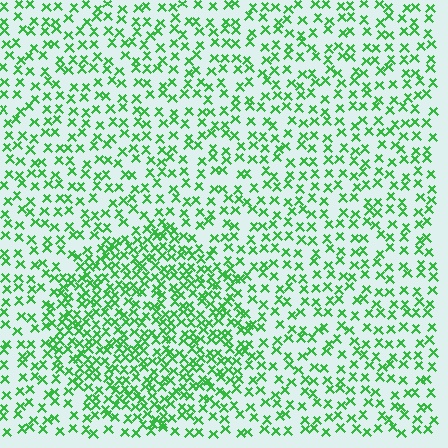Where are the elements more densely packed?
The elements are more densely packed inside the circle boundary.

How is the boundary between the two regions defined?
The boundary is defined by a change in element density (approximately 1.9x ratio). All elements are the same color, size, and shape.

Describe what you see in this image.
The image contains small green elements arranged at two different densities. A circle-shaped region is visible where the elements are more densely packed than the surrounding area.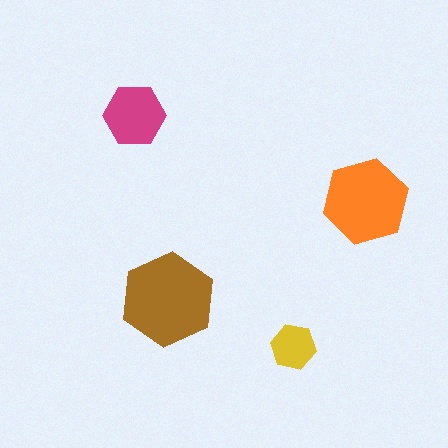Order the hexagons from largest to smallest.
the brown one, the orange one, the magenta one, the yellow one.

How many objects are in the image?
There are 4 objects in the image.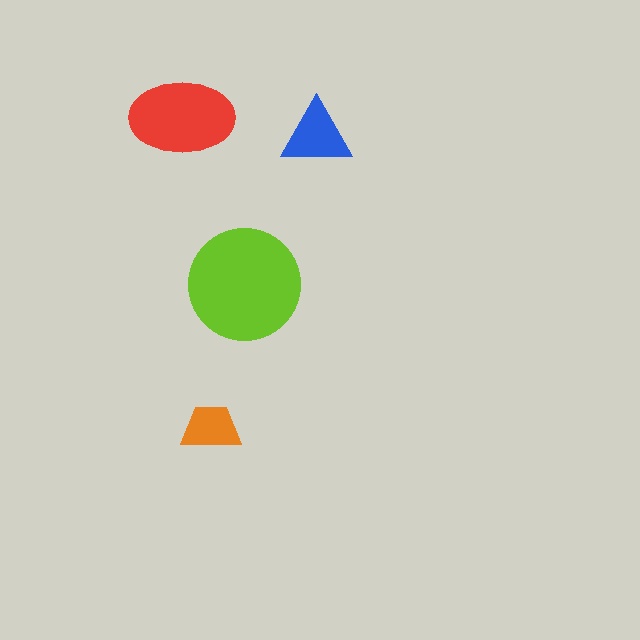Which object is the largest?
The lime circle.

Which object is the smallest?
The orange trapezoid.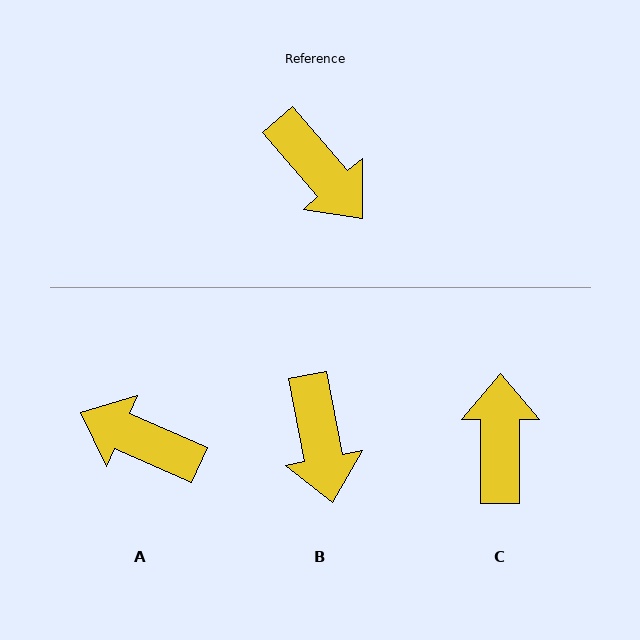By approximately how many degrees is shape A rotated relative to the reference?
Approximately 155 degrees clockwise.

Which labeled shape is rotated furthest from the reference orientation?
A, about 155 degrees away.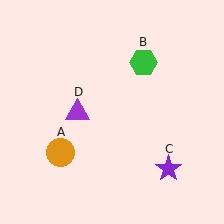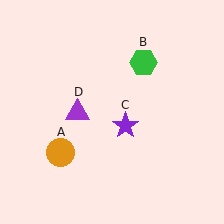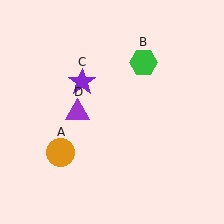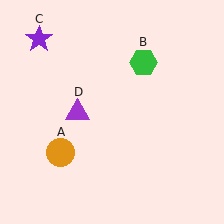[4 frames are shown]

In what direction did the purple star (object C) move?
The purple star (object C) moved up and to the left.